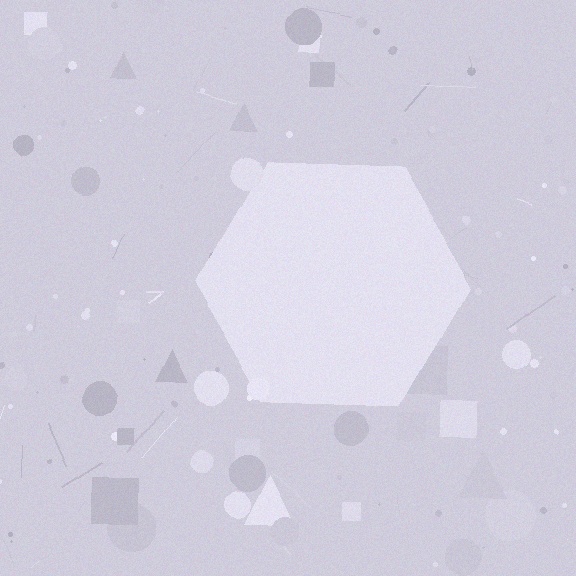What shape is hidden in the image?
A hexagon is hidden in the image.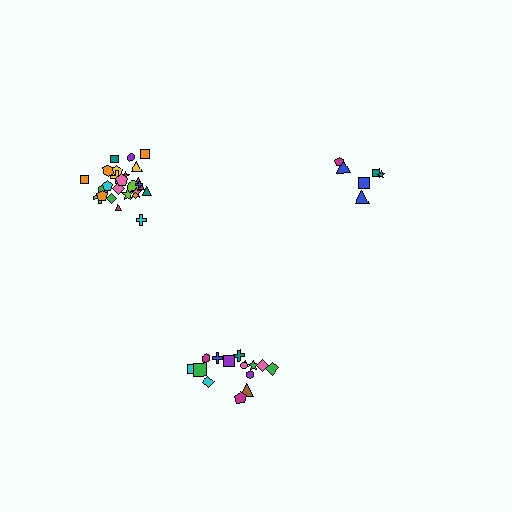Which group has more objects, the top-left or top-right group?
The top-left group.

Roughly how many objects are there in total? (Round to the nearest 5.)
Roughly 45 objects in total.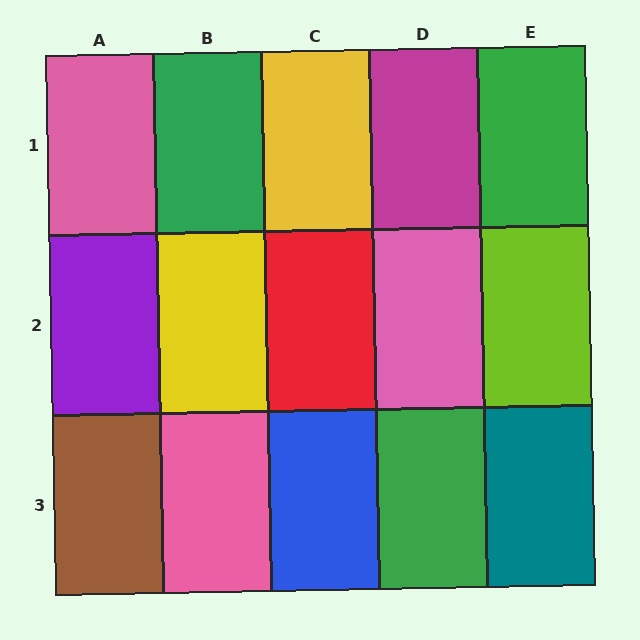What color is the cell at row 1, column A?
Pink.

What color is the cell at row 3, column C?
Blue.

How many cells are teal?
1 cell is teal.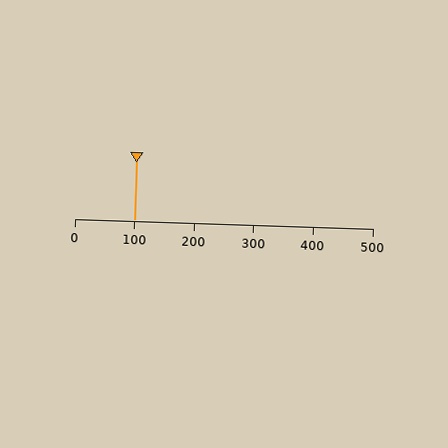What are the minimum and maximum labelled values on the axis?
The axis runs from 0 to 500.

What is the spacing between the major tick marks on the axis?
The major ticks are spaced 100 apart.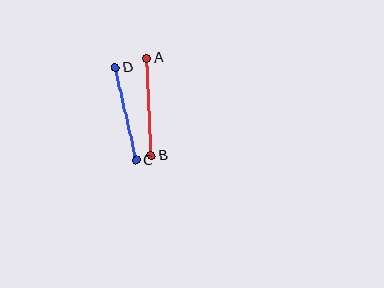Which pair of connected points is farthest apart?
Points A and B are farthest apart.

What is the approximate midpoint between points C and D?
The midpoint is at approximately (126, 114) pixels.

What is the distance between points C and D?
The distance is approximately 95 pixels.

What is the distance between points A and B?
The distance is approximately 98 pixels.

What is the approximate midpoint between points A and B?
The midpoint is at approximately (149, 107) pixels.